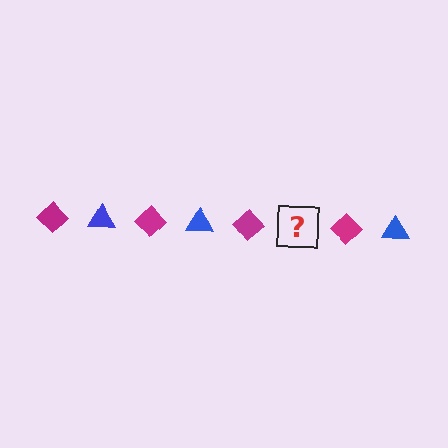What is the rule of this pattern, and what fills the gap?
The rule is that the pattern alternates between magenta diamond and blue triangle. The gap should be filled with a blue triangle.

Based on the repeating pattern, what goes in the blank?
The blank should be a blue triangle.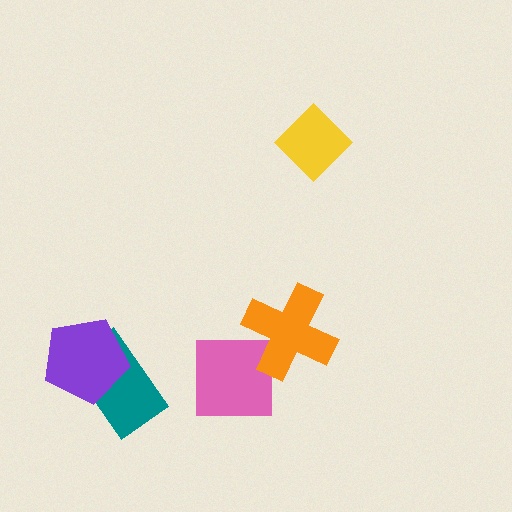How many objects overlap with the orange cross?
1 object overlaps with the orange cross.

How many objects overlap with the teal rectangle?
1 object overlaps with the teal rectangle.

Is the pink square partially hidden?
Yes, it is partially covered by another shape.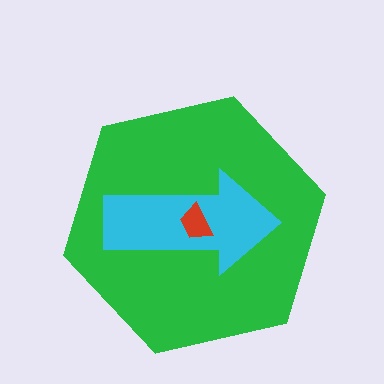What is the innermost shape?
The red trapezoid.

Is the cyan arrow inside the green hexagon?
Yes.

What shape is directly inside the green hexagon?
The cyan arrow.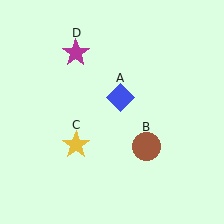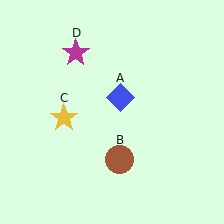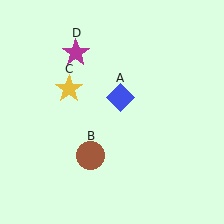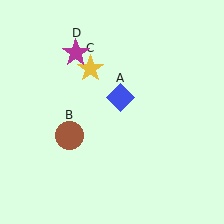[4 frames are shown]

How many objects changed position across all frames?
2 objects changed position: brown circle (object B), yellow star (object C).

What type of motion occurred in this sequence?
The brown circle (object B), yellow star (object C) rotated clockwise around the center of the scene.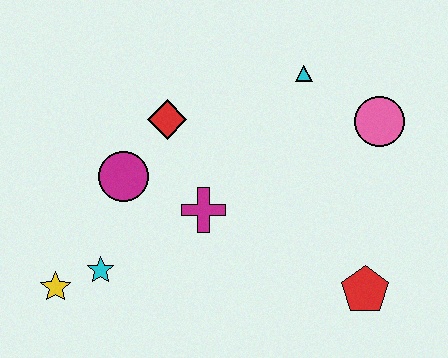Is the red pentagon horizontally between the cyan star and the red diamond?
No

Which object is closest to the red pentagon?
The pink circle is closest to the red pentagon.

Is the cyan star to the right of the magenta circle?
No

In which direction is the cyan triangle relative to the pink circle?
The cyan triangle is to the left of the pink circle.